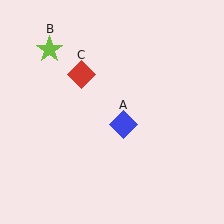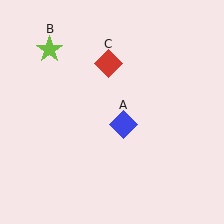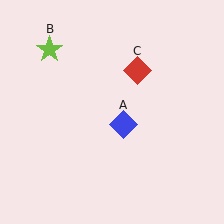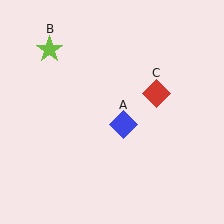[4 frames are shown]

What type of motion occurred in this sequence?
The red diamond (object C) rotated clockwise around the center of the scene.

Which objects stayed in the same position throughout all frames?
Blue diamond (object A) and lime star (object B) remained stationary.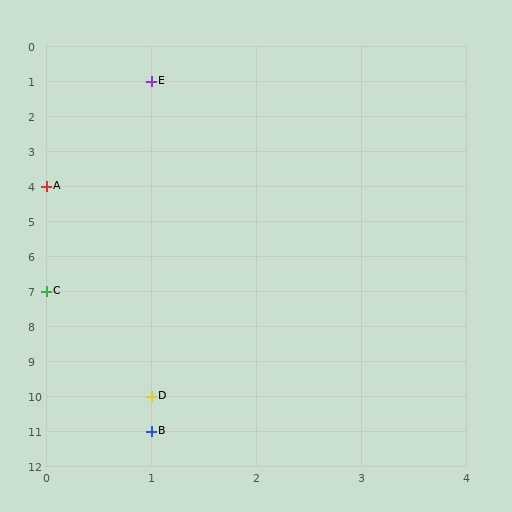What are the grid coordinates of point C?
Point C is at grid coordinates (0, 7).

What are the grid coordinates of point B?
Point B is at grid coordinates (1, 11).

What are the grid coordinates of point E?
Point E is at grid coordinates (1, 1).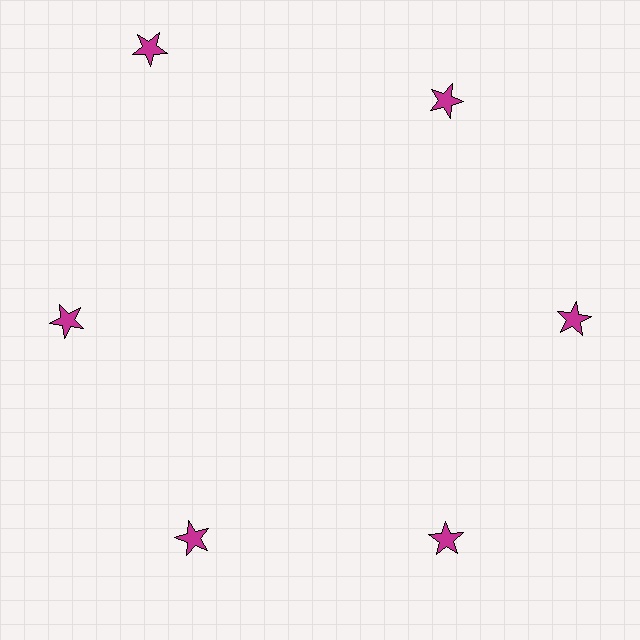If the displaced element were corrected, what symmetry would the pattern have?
It would have 6-fold rotational symmetry — the pattern would map onto itself every 60 degrees.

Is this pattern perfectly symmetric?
No. The 6 magenta stars are arranged in a ring, but one element near the 11 o'clock position is pushed outward from the center, breaking the 6-fold rotational symmetry.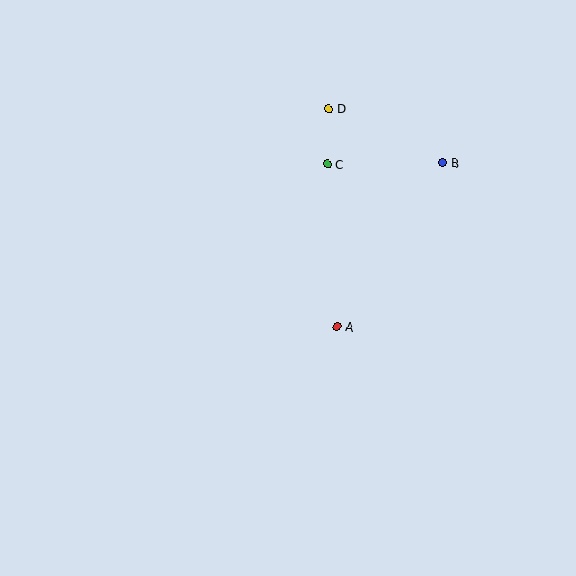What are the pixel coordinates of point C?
Point C is at (327, 164).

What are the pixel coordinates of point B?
Point B is at (443, 163).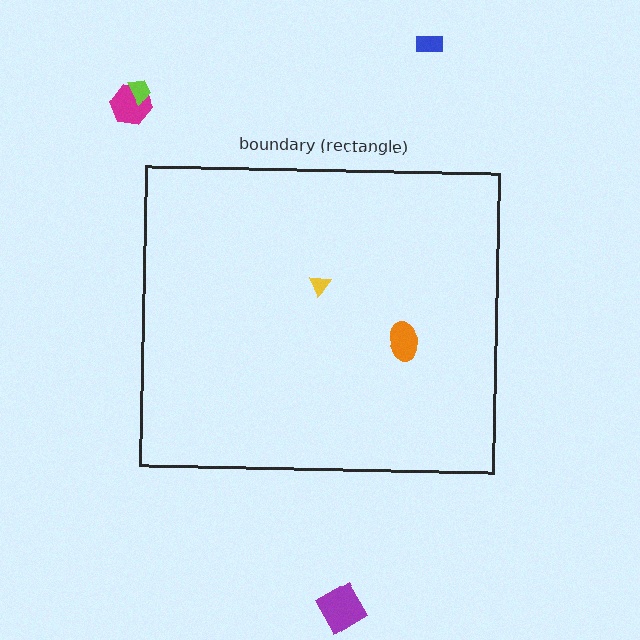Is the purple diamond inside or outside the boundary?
Outside.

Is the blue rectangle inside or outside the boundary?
Outside.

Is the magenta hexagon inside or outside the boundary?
Outside.